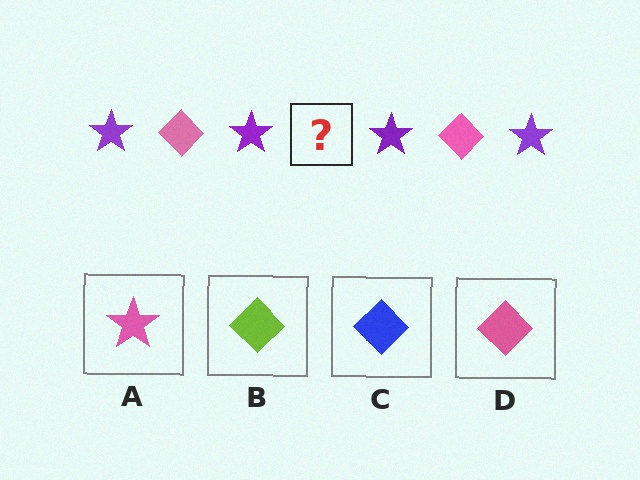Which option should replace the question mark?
Option D.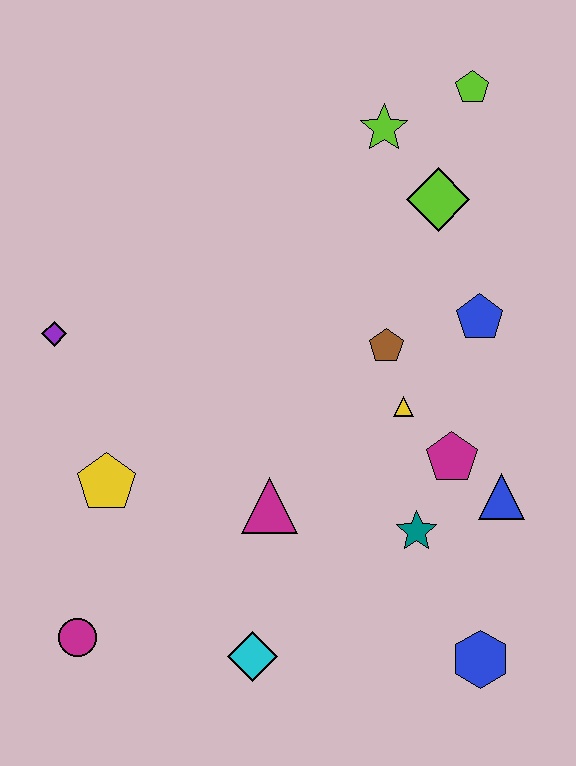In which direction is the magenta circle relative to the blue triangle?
The magenta circle is to the left of the blue triangle.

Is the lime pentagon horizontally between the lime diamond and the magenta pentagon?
No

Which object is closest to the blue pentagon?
The brown pentagon is closest to the blue pentagon.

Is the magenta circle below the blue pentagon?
Yes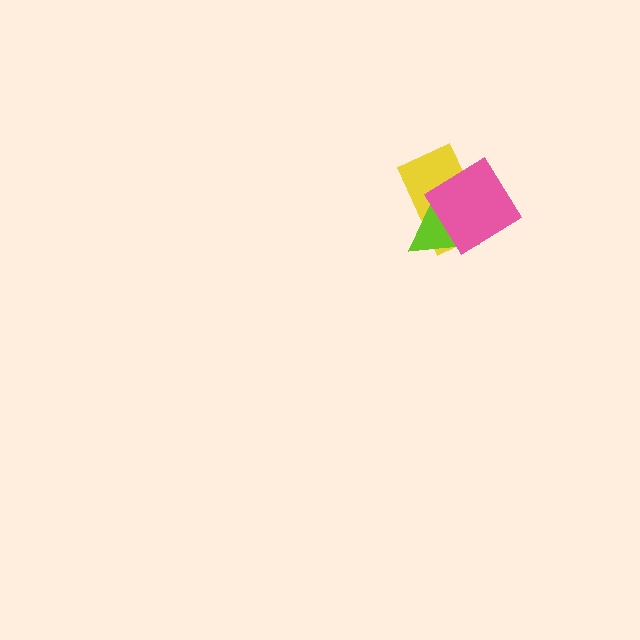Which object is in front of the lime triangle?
The pink diamond is in front of the lime triangle.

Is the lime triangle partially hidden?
Yes, it is partially covered by another shape.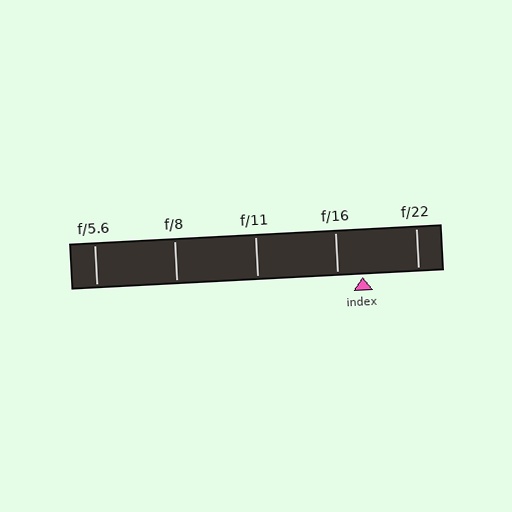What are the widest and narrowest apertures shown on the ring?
The widest aperture shown is f/5.6 and the narrowest is f/22.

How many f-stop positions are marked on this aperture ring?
There are 5 f-stop positions marked.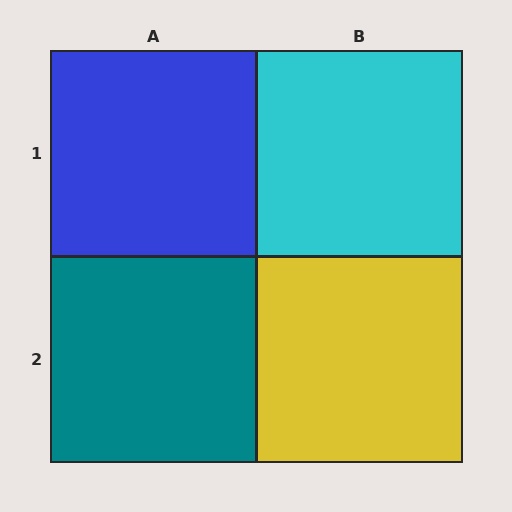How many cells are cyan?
1 cell is cyan.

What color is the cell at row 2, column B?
Yellow.